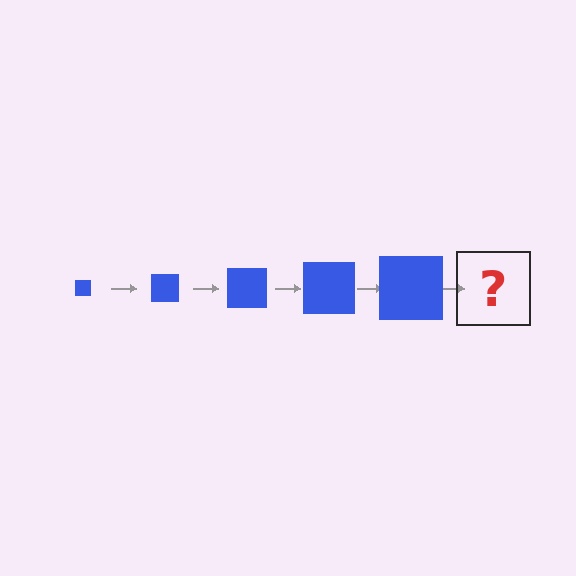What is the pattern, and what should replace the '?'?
The pattern is that the square gets progressively larger each step. The '?' should be a blue square, larger than the previous one.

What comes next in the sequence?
The next element should be a blue square, larger than the previous one.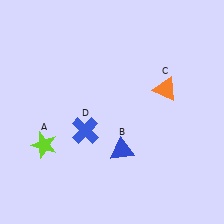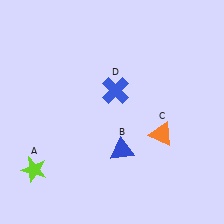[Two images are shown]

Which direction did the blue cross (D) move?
The blue cross (D) moved up.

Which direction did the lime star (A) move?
The lime star (A) moved down.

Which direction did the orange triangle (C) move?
The orange triangle (C) moved down.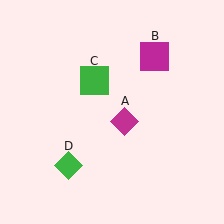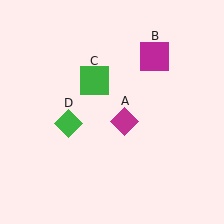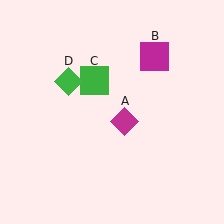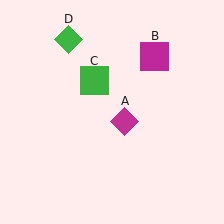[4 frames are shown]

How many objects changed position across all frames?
1 object changed position: green diamond (object D).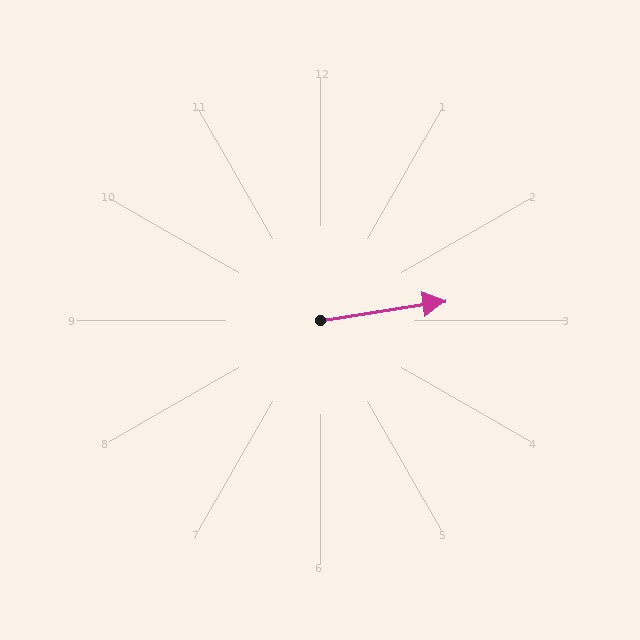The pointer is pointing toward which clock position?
Roughly 3 o'clock.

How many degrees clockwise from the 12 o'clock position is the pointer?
Approximately 81 degrees.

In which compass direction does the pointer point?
East.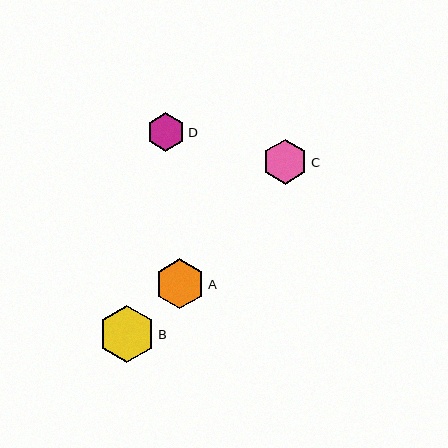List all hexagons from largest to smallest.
From largest to smallest: B, A, C, D.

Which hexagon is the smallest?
Hexagon D is the smallest with a size of approximately 38 pixels.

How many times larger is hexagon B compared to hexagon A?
Hexagon B is approximately 1.1 times the size of hexagon A.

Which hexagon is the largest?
Hexagon B is the largest with a size of approximately 57 pixels.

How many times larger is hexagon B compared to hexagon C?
Hexagon B is approximately 1.3 times the size of hexagon C.